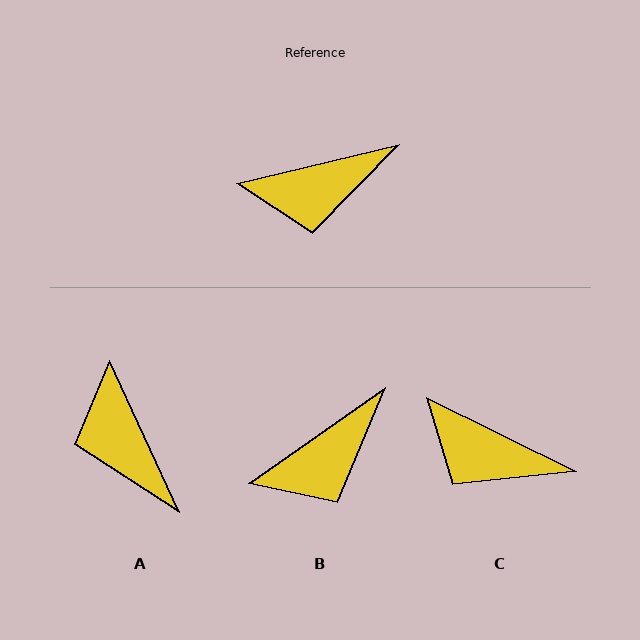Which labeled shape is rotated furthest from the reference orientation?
A, about 79 degrees away.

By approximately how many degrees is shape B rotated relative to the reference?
Approximately 22 degrees counter-clockwise.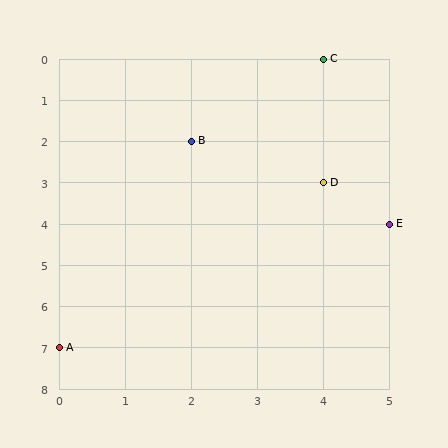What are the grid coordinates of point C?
Point C is at grid coordinates (4, 0).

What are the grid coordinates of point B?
Point B is at grid coordinates (2, 2).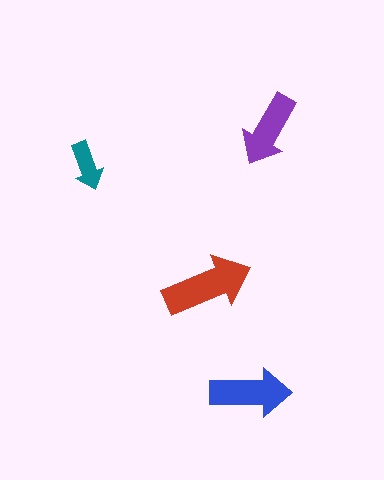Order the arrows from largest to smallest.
the red one, the blue one, the purple one, the teal one.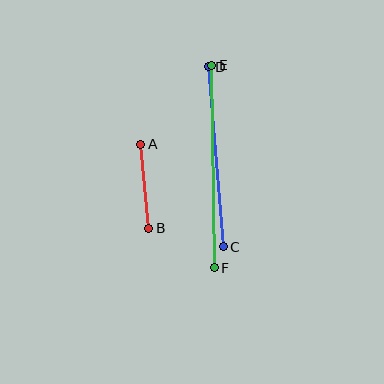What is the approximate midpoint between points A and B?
The midpoint is at approximately (145, 186) pixels.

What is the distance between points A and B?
The distance is approximately 84 pixels.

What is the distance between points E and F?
The distance is approximately 202 pixels.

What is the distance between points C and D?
The distance is approximately 181 pixels.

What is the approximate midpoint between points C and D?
The midpoint is at approximately (216, 157) pixels.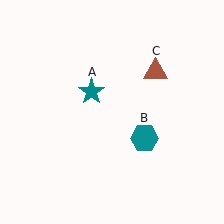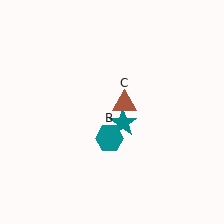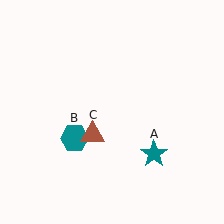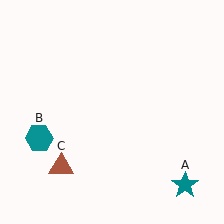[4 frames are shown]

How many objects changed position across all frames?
3 objects changed position: teal star (object A), teal hexagon (object B), brown triangle (object C).